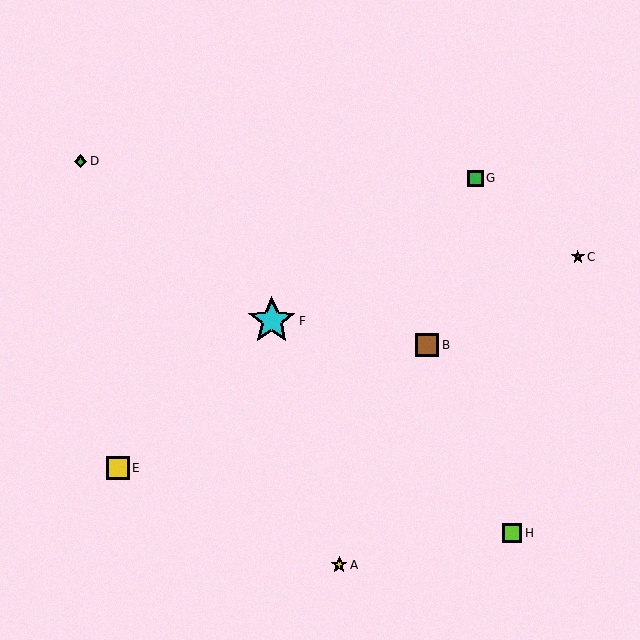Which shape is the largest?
The cyan star (labeled F) is the largest.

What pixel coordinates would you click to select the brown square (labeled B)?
Click at (427, 345) to select the brown square B.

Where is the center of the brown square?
The center of the brown square is at (427, 345).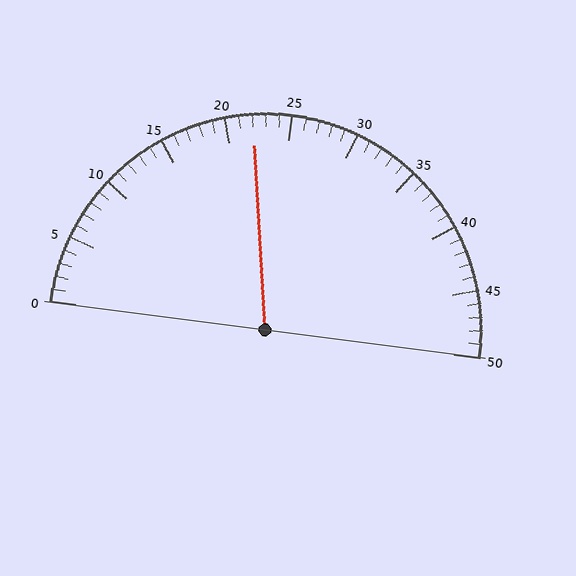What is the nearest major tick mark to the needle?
The nearest major tick mark is 20.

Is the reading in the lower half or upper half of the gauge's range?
The reading is in the lower half of the range (0 to 50).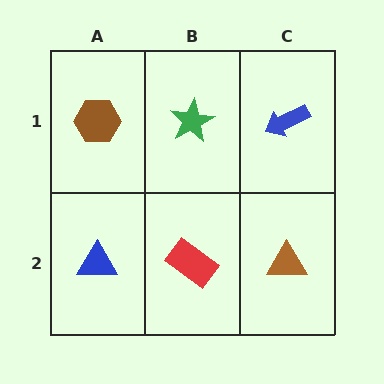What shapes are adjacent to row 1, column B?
A red rectangle (row 2, column B), a brown hexagon (row 1, column A), a blue arrow (row 1, column C).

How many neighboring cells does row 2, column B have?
3.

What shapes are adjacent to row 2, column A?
A brown hexagon (row 1, column A), a red rectangle (row 2, column B).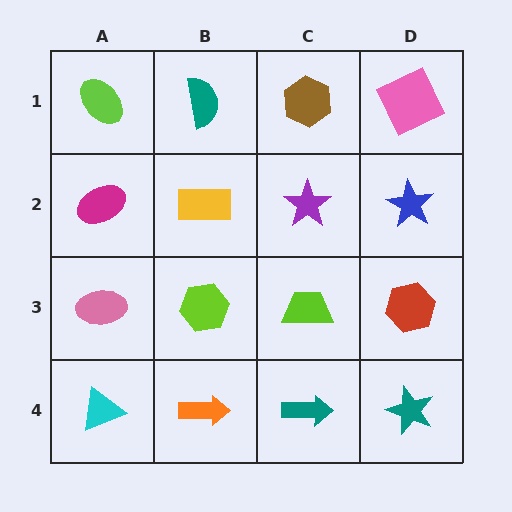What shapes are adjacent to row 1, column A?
A magenta ellipse (row 2, column A), a teal semicircle (row 1, column B).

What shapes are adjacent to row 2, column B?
A teal semicircle (row 1, column B), a lime hexagon (row 3, column B), a magenta ellipse (row 2, column A), a purple star (row 2, column C).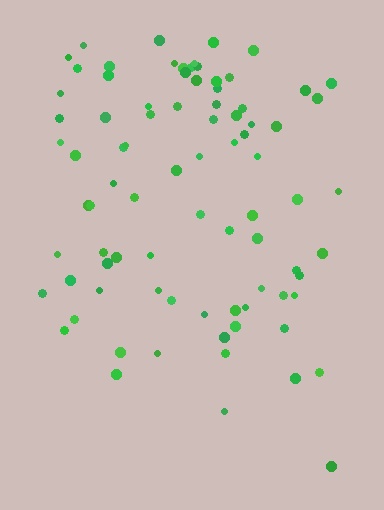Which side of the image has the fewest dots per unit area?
The bottom.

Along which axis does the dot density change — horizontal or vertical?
Vertical.